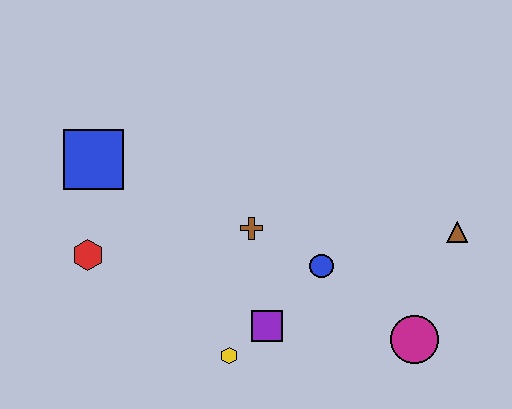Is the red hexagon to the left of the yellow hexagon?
Yes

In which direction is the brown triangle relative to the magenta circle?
The brown triangle is above the magenta circle.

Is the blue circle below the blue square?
Yes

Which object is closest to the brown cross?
The blue circle is closest to the brown cross.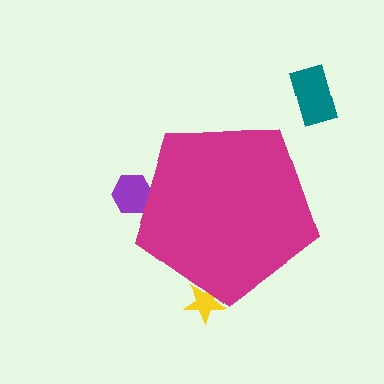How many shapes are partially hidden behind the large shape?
2 shapes are partially hidden.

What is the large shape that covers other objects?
A magenta pentagon.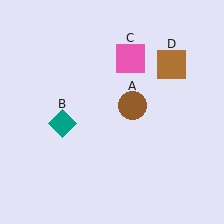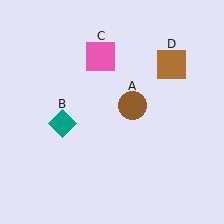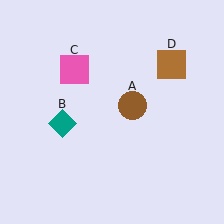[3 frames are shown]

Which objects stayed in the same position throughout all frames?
Brown circle (object A) and teal diamond (object B) and brown square (object D) remained stationary.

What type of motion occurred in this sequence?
The pink square (object C) rotated counterclockwise around the center of the scene.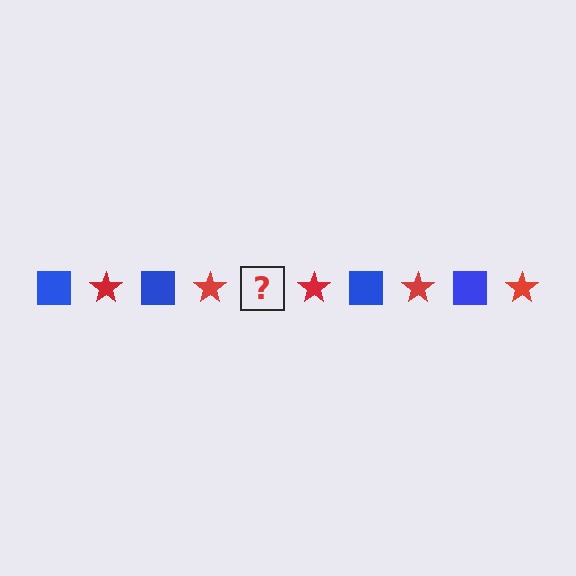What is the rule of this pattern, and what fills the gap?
The rule is that the pattern alternates between blue square and red star. The gap should be filled with a blue square.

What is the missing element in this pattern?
The missing element is a blue square.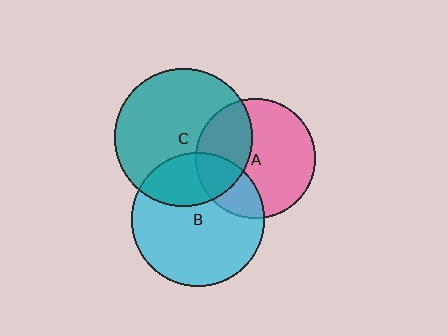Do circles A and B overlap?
Yes.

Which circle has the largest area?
Circle C (teal).